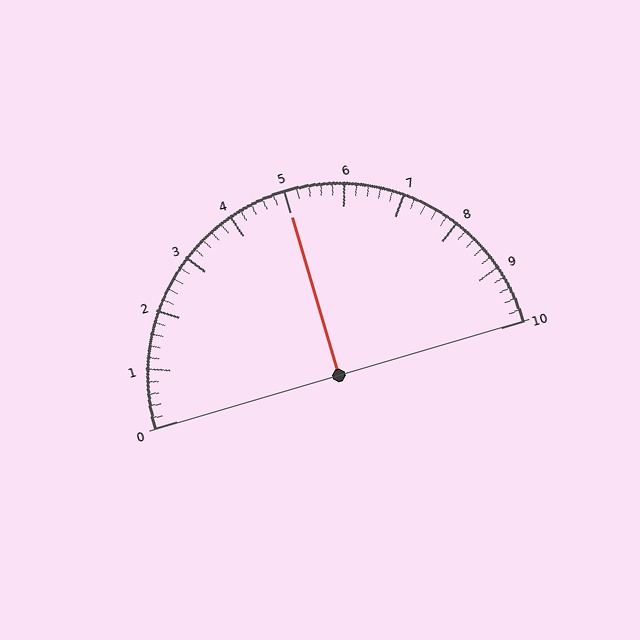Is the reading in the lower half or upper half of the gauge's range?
The reading is in the upper half of the range (0 to 10).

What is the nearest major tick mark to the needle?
The nearest major tick mark is 5.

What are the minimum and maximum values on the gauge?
The gauge ranges from 0 to 10.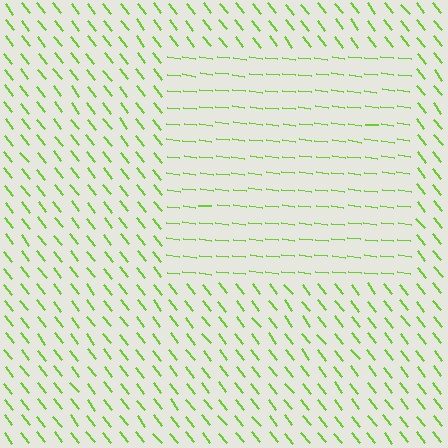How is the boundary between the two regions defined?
The boundary is defined purely by a change in line orientation (approximately 45 degrees difference). All lines are the same color and thickness.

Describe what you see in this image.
The image is filled with small lime line segments. A rectangle region in the image has lines oriented differently from the surrounding lines, creating a visible texture boundary.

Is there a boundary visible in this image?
Yes, there is a texture boundary formed by a change in line orientation.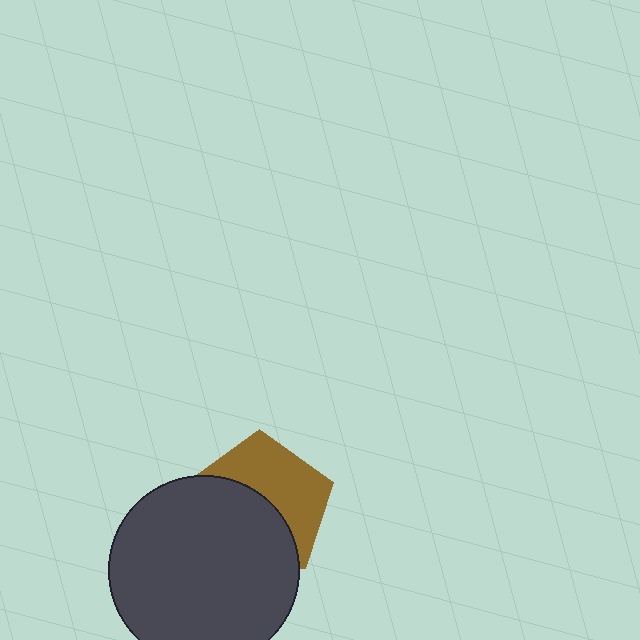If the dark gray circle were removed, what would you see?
You would see the complete brown pentagon.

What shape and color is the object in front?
The object in front is a dark gray circle.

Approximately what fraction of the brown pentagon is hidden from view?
Roughly 52% of the brown pentagon is hidden behind the dark gray circle.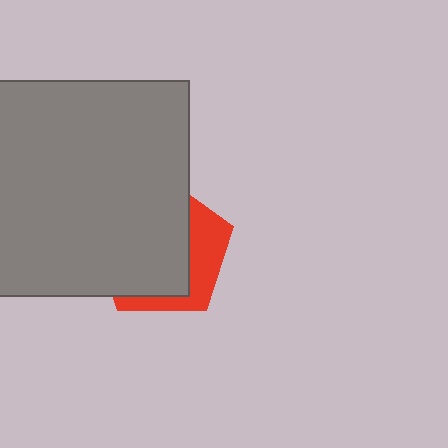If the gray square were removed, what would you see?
You would see the complete red pentagon.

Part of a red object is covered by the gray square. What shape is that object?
It is a pentagon.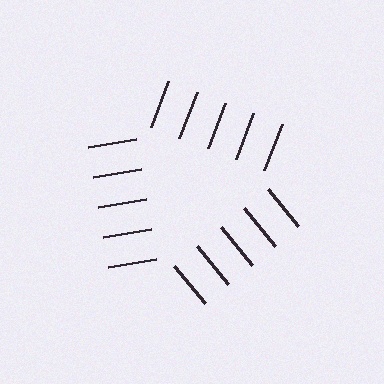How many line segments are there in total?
15 — 5 along each of the 3 edges.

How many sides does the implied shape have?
3 sides — the line-ends trace a triangle.